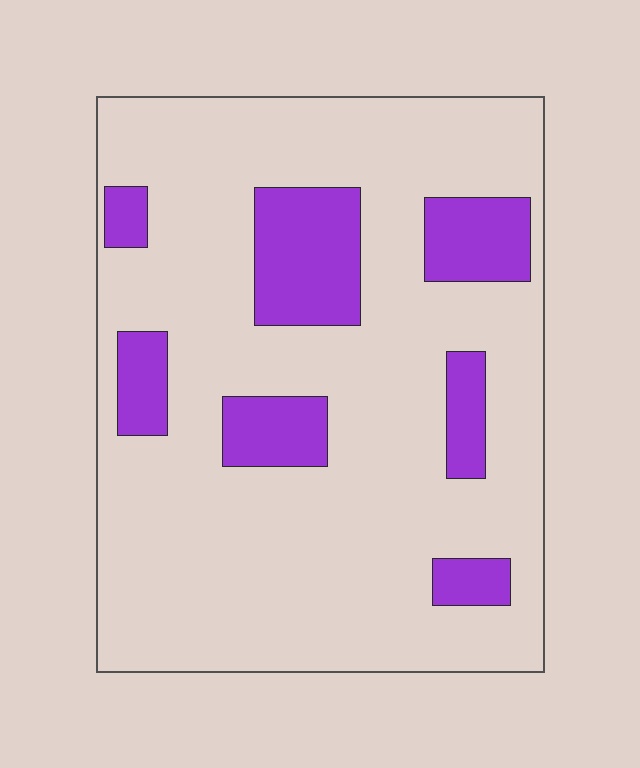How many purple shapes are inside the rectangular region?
7.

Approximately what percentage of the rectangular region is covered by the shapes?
Approximately 20%.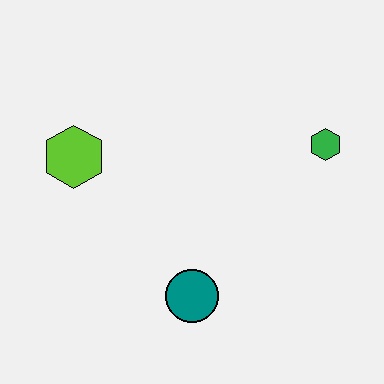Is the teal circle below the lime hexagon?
Yes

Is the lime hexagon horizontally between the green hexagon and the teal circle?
No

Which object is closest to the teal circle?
The lime hexagon is closest to the teal circle.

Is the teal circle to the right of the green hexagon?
No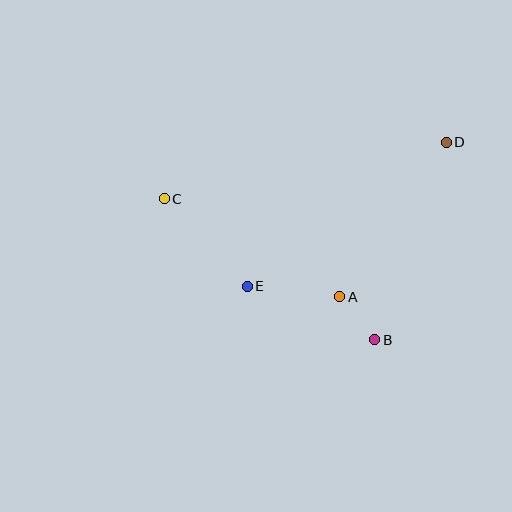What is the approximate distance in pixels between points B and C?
The distance between B and C is approximately 253 pixels.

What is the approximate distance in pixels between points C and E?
The distance between C and E is approximately 121 pixels.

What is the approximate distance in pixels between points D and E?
The distance between D and E is approximately 246 pixels.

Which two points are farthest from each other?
Points C and D are farthest from each other.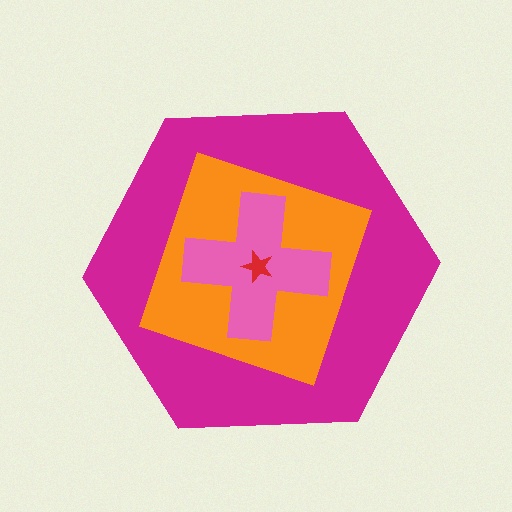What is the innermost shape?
The red star.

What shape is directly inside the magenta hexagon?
The orange diamond.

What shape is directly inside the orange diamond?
The pink cross.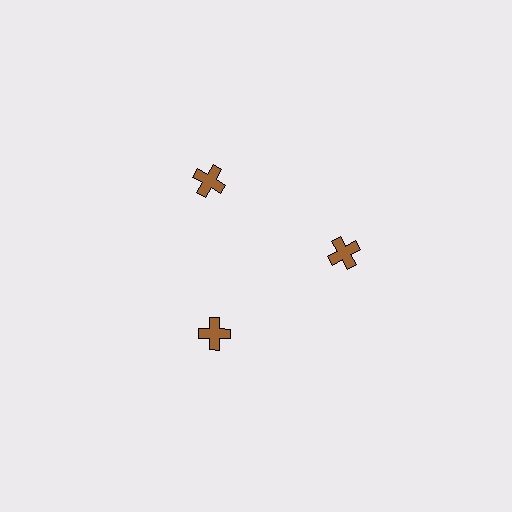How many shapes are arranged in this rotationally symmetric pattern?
There are 3 shapes, arranged in 3 groups of 1.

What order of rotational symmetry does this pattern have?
This pattern has 3-fold rotational symmetry.